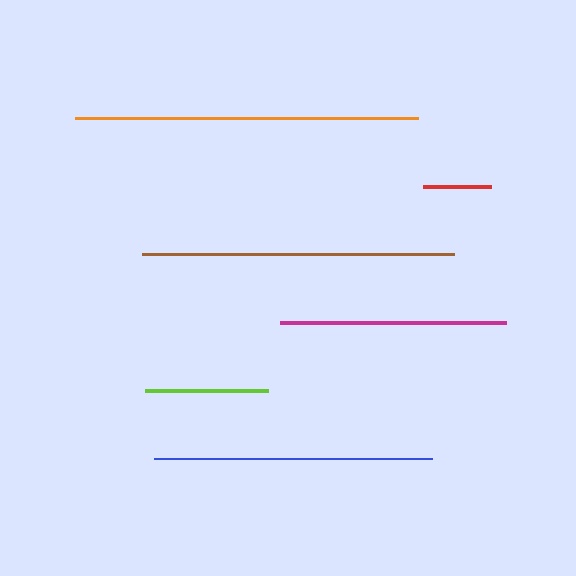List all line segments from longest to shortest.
From longest to shortest: orange, brown, blue, magenta, lime, red.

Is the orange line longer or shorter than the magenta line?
The orange line is longer than the magenta line.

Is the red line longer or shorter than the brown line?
The brown line is longer than the red line.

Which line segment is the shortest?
The red line is the shortest at approximately 68 pixels.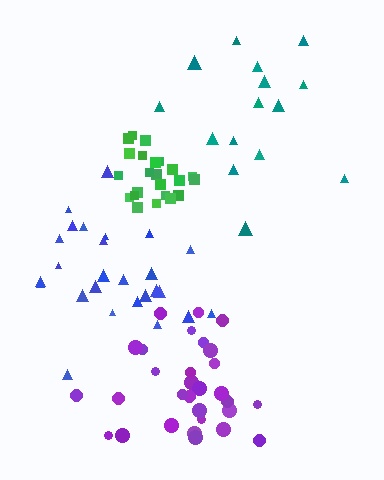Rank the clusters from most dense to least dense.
green, purple, blue, teal.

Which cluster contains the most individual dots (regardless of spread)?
Purple (30).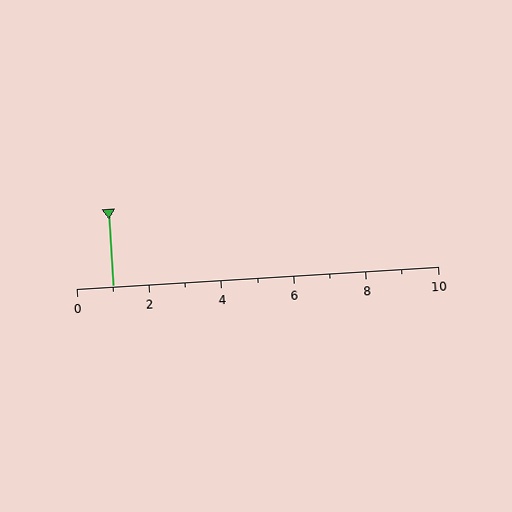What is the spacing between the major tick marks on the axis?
The major ticks are spaced 2 apart.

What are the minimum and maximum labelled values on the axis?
The axis runs from 0 to 10.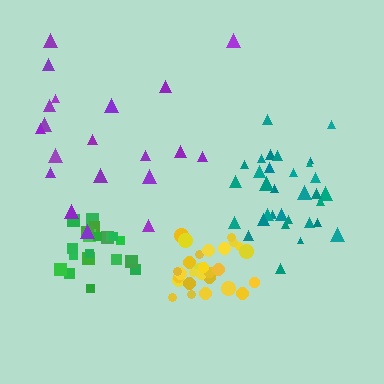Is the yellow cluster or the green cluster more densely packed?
Yellow.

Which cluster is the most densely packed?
Yellow.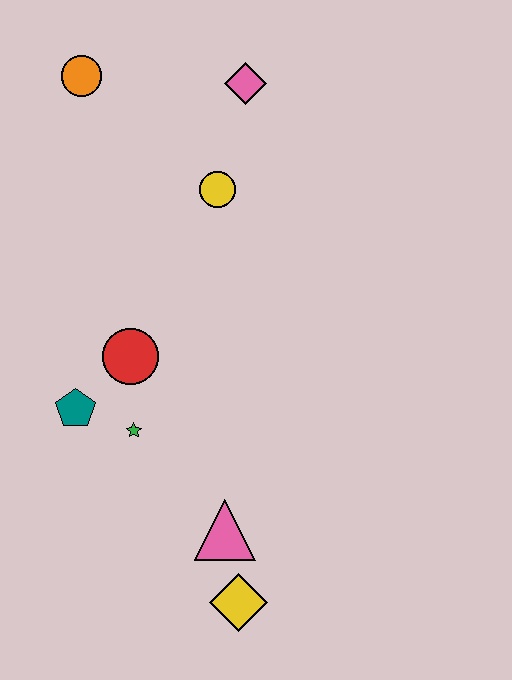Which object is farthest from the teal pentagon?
The pink diamond is farthest from the teal pentagon.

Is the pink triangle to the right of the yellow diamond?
No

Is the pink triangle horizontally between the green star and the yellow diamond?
Yes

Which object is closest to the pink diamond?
The yellow circle is closest to the pink diamond.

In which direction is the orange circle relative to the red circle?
The orange circle is above the red circle.